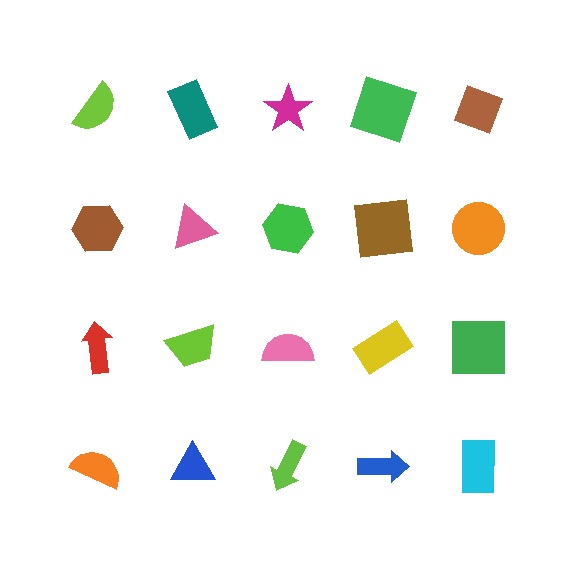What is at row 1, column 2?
A teal rectangle.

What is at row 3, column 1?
A red arrow.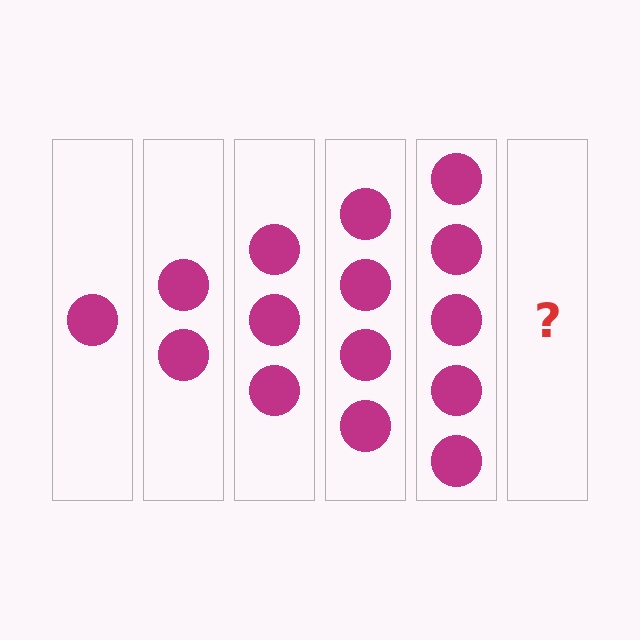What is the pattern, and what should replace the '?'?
The pattern is that each step adds one more circle. The '?' should be 6 circles.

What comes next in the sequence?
The next element should be 6 circles.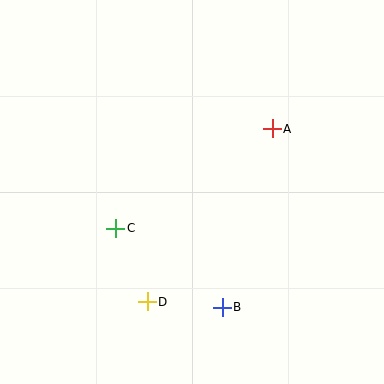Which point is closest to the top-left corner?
Point C is closest to the top-left corner.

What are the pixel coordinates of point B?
Point B is at (222, 307).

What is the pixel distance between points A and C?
The distance between A and C is 185 pixels.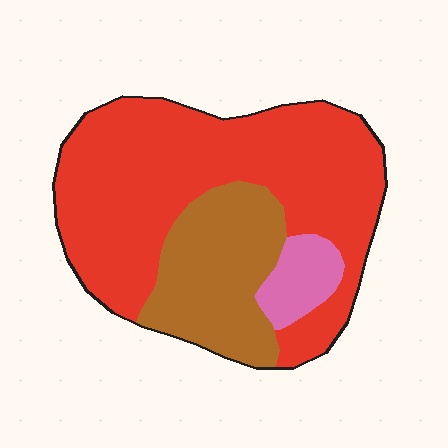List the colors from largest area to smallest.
From largest to smallest: red, brown, pink.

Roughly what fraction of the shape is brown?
Brown covers around 25% of the shape.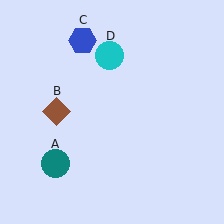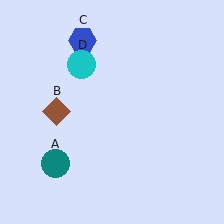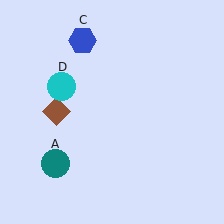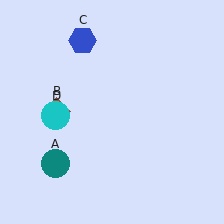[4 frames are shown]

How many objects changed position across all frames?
1 object changed position: cyan circle (object D).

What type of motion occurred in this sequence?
The cyan circle (object D) rotated counterclockwise around the center of the scene.